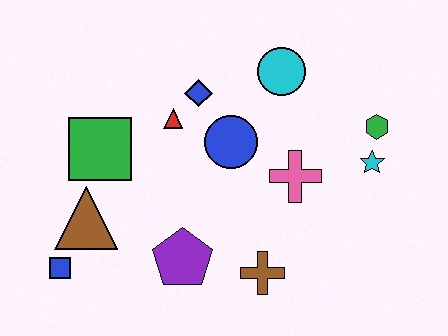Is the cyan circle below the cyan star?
No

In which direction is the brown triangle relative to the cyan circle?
The brown triangle is to the left of the cyan circle.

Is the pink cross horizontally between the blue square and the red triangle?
No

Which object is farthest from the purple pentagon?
The green hexagon is farthest from the purple pentagon.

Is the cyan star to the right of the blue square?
Yes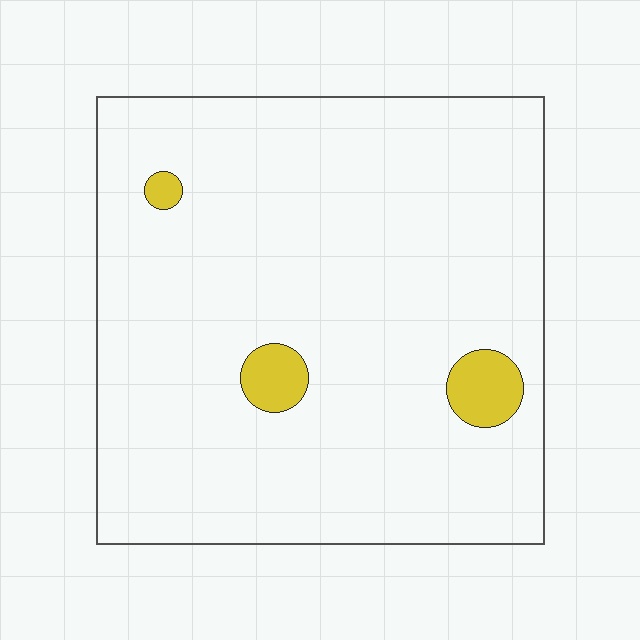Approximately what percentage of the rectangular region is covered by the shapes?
Approximately 5%.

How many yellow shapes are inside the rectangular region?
3.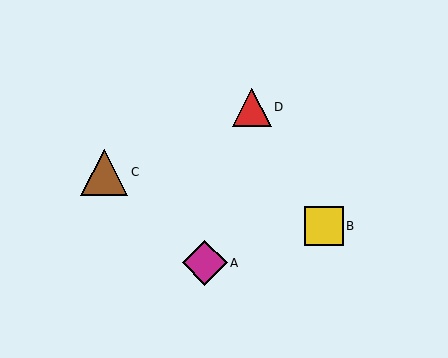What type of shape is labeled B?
Shape B is a yellow square.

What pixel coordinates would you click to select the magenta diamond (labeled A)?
Click at (205, 263) to select the magenta diamond A.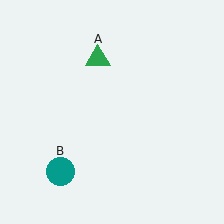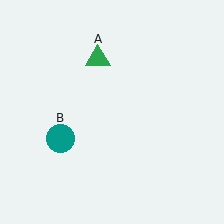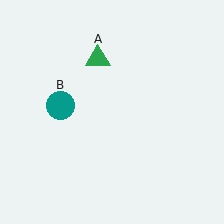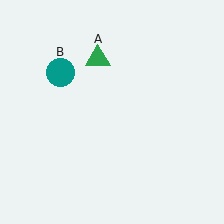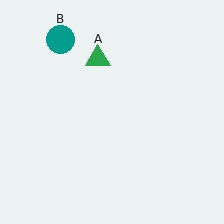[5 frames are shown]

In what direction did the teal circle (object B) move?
The teal circle (object B) moved up.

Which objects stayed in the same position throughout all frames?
Green triangle (object A) remained stationary.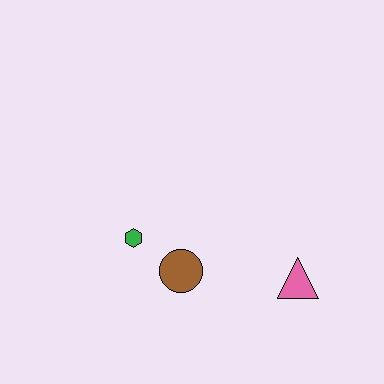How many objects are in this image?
There are 3 objects.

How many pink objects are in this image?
There is 1 pink object.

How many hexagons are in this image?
There is 1 hexagon.